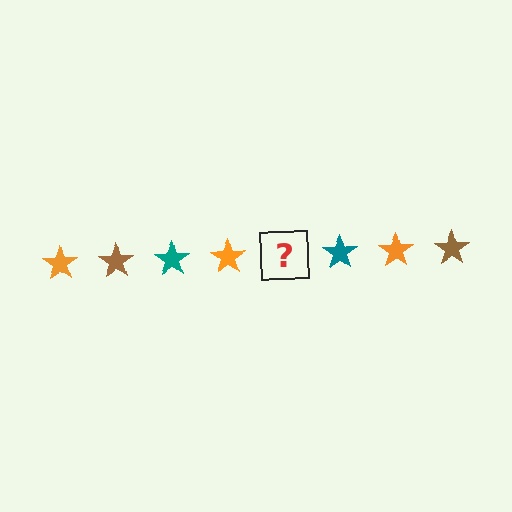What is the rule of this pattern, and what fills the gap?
The rule is that the pattern cycles through orange, brown, teal stars. The gap should be filled with a brown star.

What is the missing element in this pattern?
The missing element is a brown star.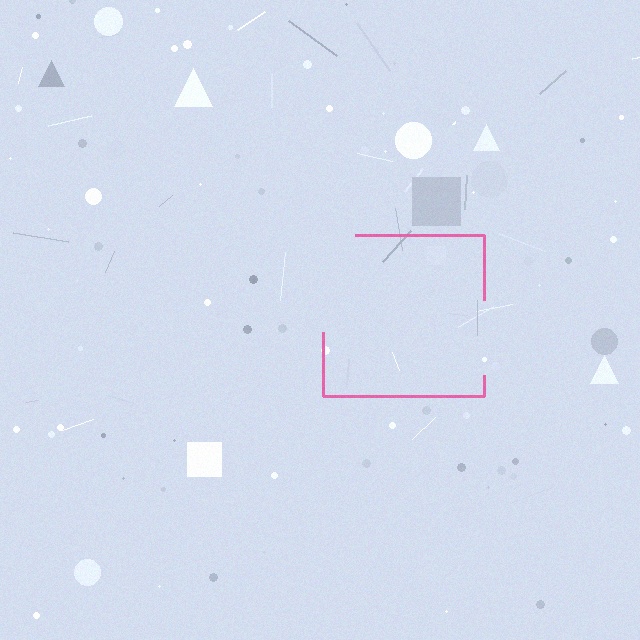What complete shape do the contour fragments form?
The contour fragments form a square.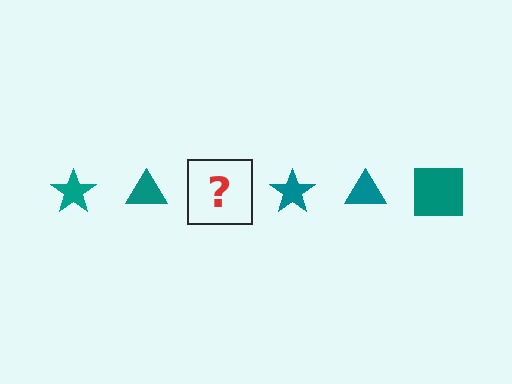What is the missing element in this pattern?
The missing element is a teal square.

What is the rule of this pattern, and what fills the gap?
The rule is that the pattern cycles through star, triangle, square shapes in teal. The gap should be filled with a teal square.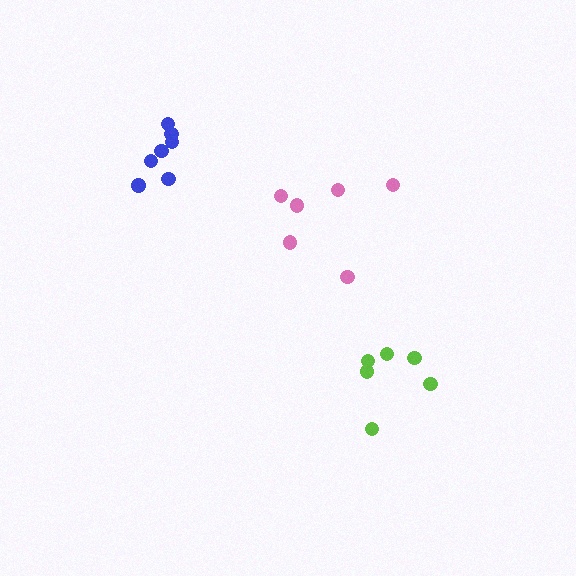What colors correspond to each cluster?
The clusters are colored: blue, lime, pink.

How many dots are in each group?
Group 1: 7 dots, Group 2: 6 dots, Group 3: 6 dots (19 total).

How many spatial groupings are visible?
There are 3 spatial groupings.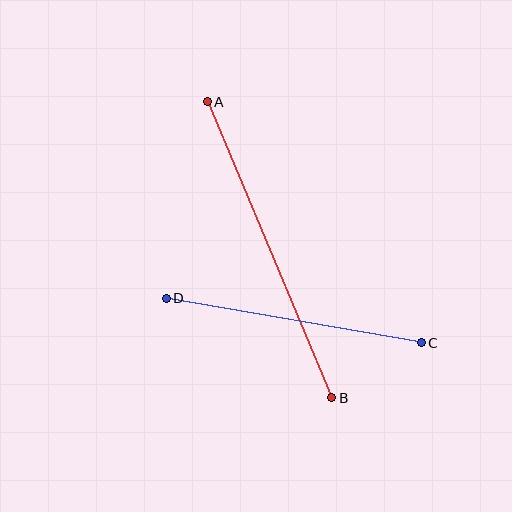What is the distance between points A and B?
The distance is approximately 321 pixels.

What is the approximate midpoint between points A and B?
The midpoint is at approximately (269, 250) pixels.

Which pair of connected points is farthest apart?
Points A and B are farthest apart.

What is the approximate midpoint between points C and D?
The midpoint is at approximately (294, 321) pixels.